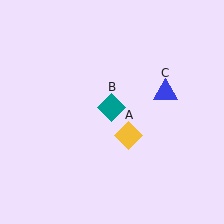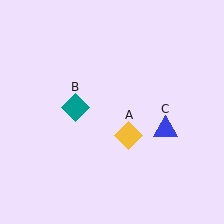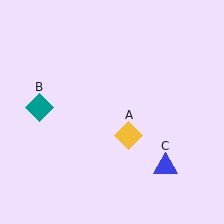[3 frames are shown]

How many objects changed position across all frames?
2 objects changed position: teal diamond (object B), blue triangle (object C).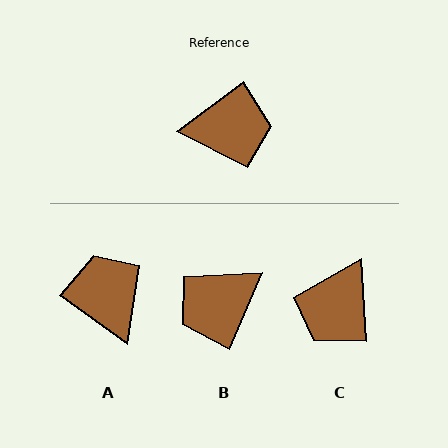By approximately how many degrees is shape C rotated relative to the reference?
Approximately 123 degrees clockwise.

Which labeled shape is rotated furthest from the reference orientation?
B, about 150 degrees away.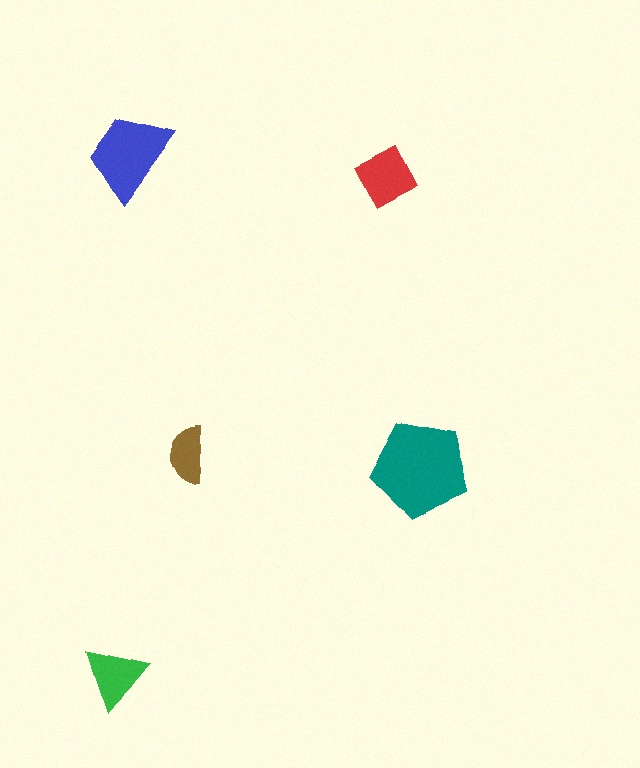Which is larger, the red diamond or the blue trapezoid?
The blue trapezoid.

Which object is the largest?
The teal pentagon.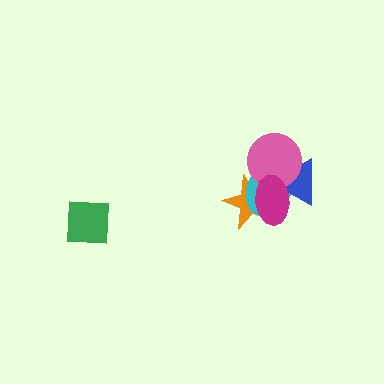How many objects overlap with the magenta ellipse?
4 objects overlap with the magenta ellipse.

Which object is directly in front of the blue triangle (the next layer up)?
The pink circle is directly in front of the blue triangle.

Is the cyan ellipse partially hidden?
Yes, it is partially covered by another shape.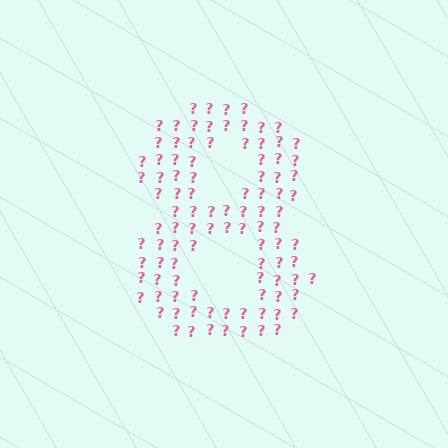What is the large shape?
The large shape is the digit 8.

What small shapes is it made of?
It is made of small question marks.